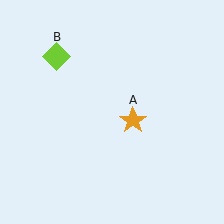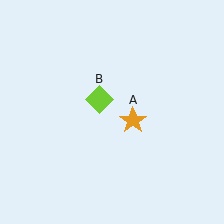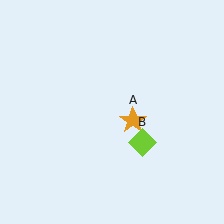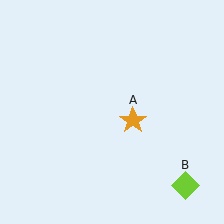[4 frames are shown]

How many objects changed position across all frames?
1 object changed position: lime diamond (object B).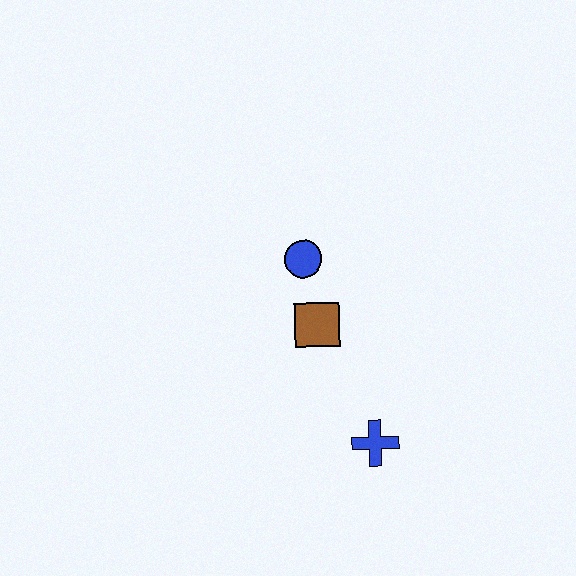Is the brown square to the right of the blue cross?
No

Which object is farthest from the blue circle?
The blue cross is farthest from the blue circle.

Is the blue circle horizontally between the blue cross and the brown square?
No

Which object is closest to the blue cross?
The brown square is closest to the blue cross.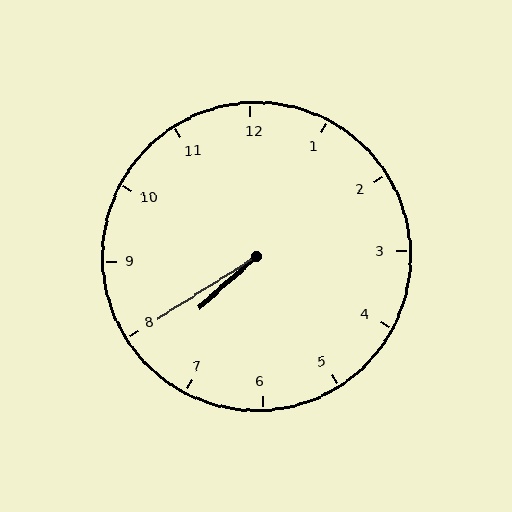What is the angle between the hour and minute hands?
Approximately 10 degrees.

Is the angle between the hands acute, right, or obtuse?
It is acute.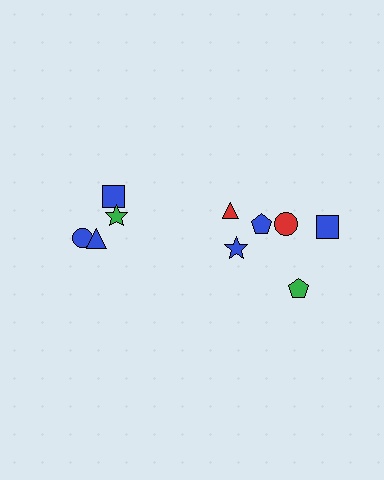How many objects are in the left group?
There are 4 objects.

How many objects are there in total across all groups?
There are 10 objects.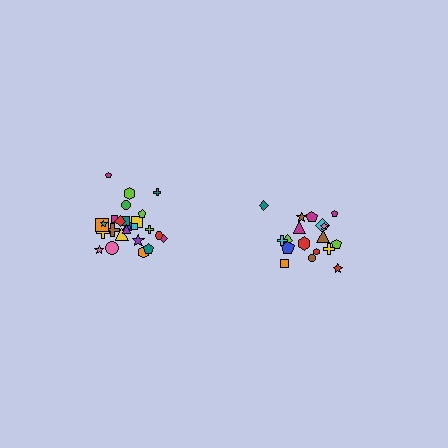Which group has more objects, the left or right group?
The left group.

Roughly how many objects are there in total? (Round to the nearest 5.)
Roughly 45 objects in total.